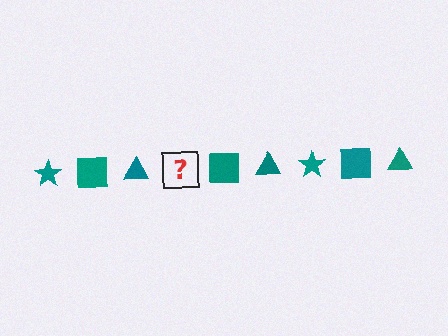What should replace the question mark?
The question mark should be replaced with a teal star.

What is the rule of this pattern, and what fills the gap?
The rule is that the pattern cycles through star, square, triangle shapes in teal. The gap should be filled with a teal star.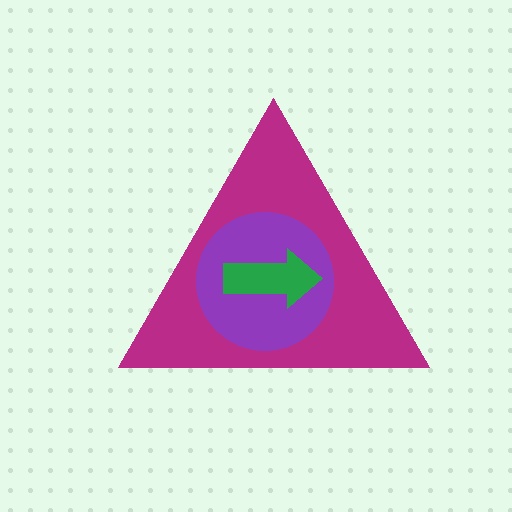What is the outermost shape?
The magenta triangle.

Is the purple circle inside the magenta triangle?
Yes.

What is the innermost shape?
The green arrow.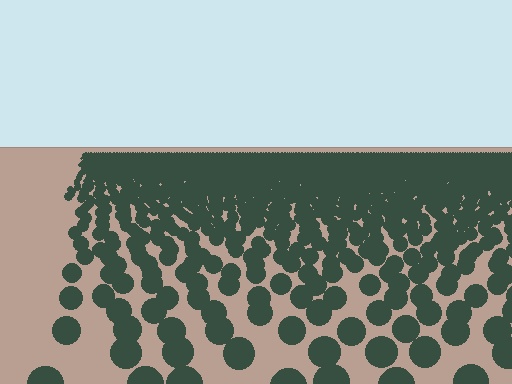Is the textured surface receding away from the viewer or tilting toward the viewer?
The surface is receding away from the viewer. Texture elements get smaller and denser toward the top.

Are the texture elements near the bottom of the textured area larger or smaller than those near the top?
Larger. Near the bottom, elements are closer to the viewer and appear at a bigger on-screen size.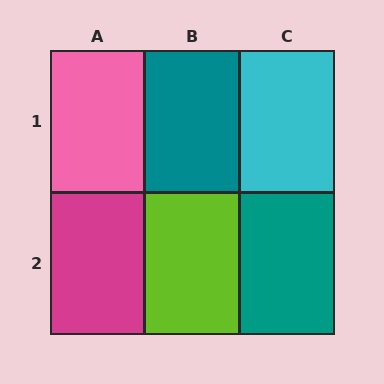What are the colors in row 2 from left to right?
Magenta, lime, teal.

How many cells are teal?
2 cells are teal.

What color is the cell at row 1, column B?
Teal.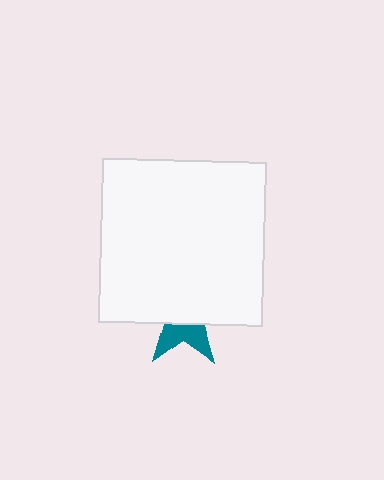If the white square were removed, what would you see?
You would see the complete teal star.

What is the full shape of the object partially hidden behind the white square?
The partially hidden object is a teal star.